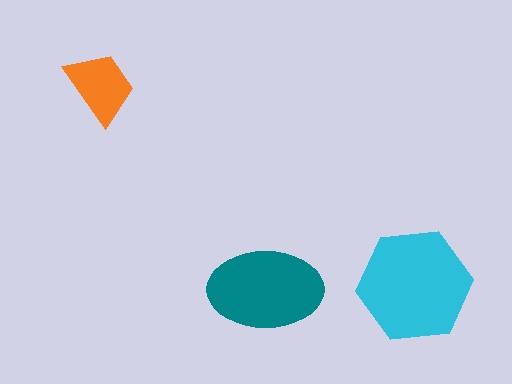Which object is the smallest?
The orange trapezoid.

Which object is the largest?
The cyan hexagon.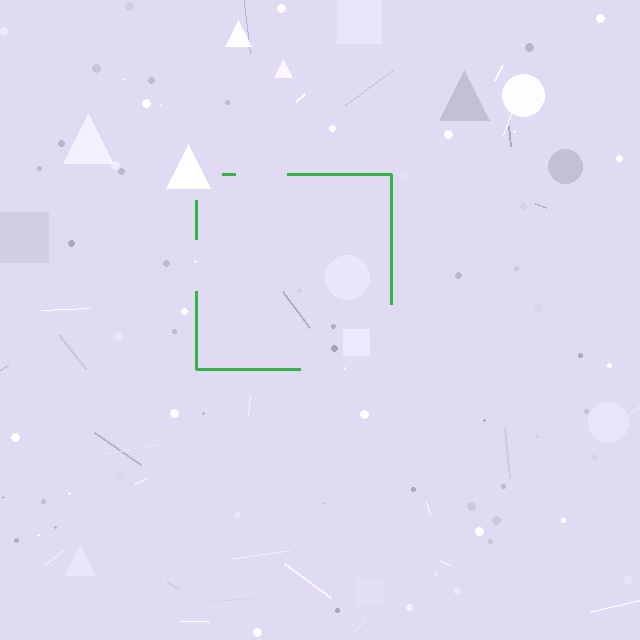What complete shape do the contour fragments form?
The contour fragments form a square.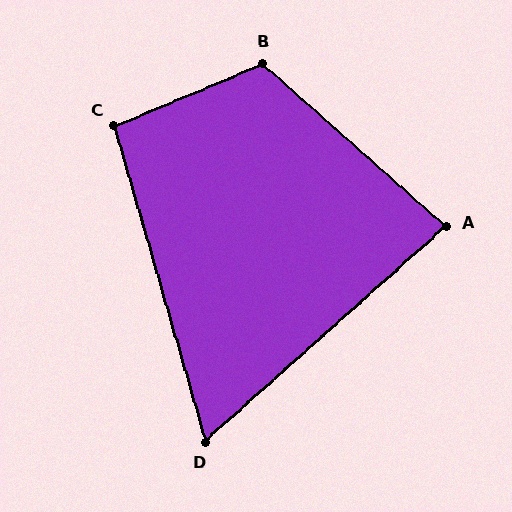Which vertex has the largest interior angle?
B, at approximately 116 degrees.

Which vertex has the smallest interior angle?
D, at approximately 64 degrees.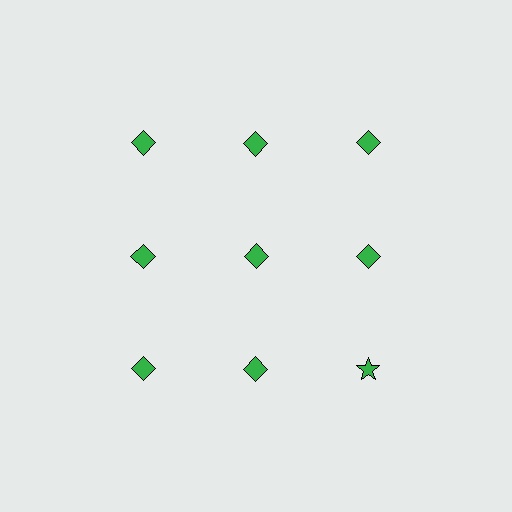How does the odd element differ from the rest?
It has a different shape: star instead of diamond.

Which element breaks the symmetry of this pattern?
The green star in the third row, center column breaks the symmetry. All other shapes are green diamonds.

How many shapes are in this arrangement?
There are 9 shapes arranged in a grid pattern.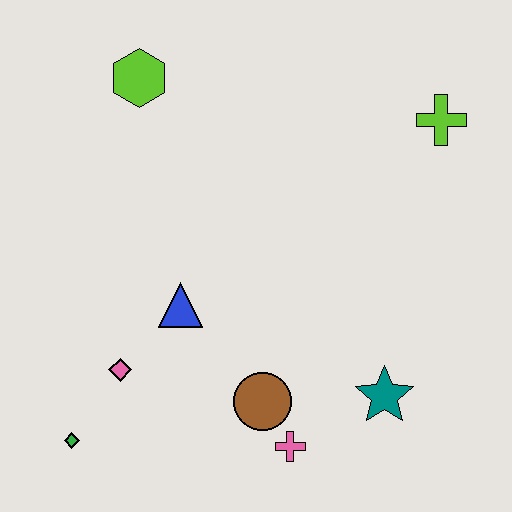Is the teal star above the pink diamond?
No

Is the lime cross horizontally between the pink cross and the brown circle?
No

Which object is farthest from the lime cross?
The green diamond is farthest from the lime cross.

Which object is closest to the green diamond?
The pink diamond is closest to the green diamond.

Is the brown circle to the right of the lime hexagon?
Yes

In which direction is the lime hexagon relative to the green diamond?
The lime hexagon is above the green diamond.